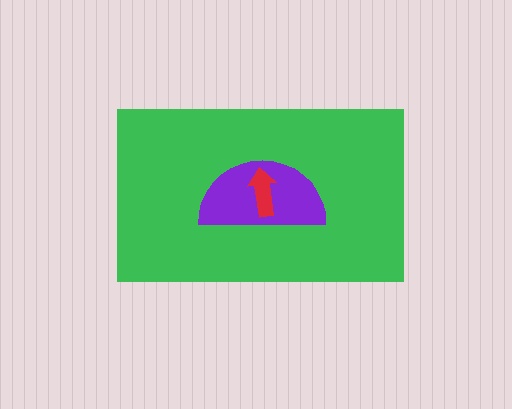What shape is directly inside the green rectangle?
The purple semicircle.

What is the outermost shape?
The green rectangle.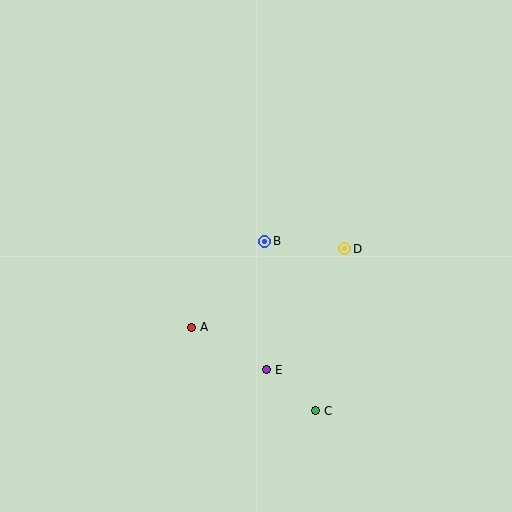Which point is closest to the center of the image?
Point B at (265, 241) is closest to the center.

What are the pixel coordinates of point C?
Point C is at (316, 411).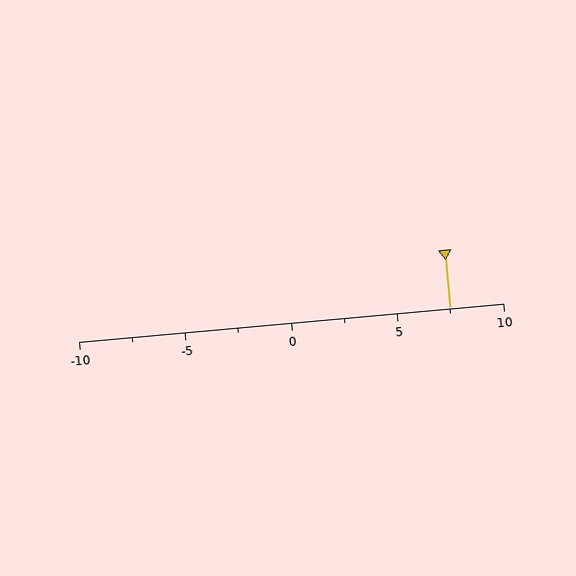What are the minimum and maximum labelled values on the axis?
The axis runs from -10 to 10.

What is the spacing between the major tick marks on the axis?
The major ticks are spaced 5 apart.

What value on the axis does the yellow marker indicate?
The marker indicates approximately 7.5.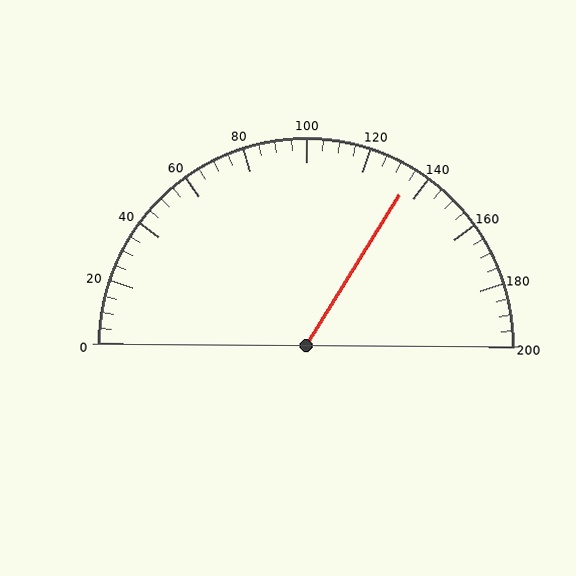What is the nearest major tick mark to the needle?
The nearest major tick mark is 140.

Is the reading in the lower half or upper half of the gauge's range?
The reading is in the upper half of the range (0 to 200).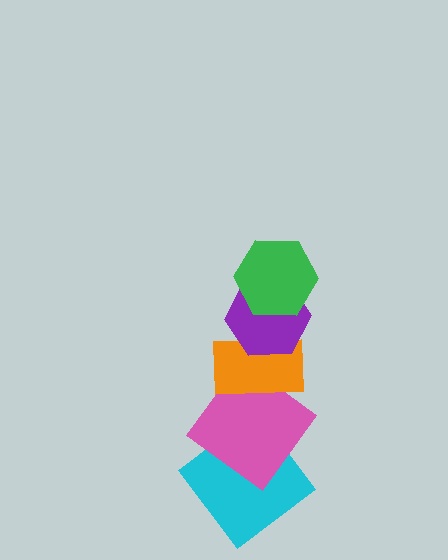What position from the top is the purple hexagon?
The purple hexagon is 2nd from the top.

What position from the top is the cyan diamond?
The cyan diamond is 5th from the top.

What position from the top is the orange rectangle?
The orange rectangle is 3rd from the top.